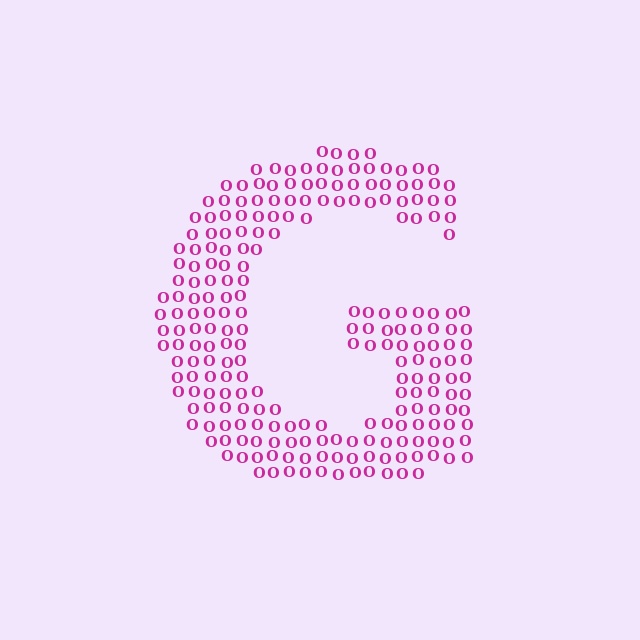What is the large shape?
The large shape is the letter G.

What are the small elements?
The small elements are letter O's.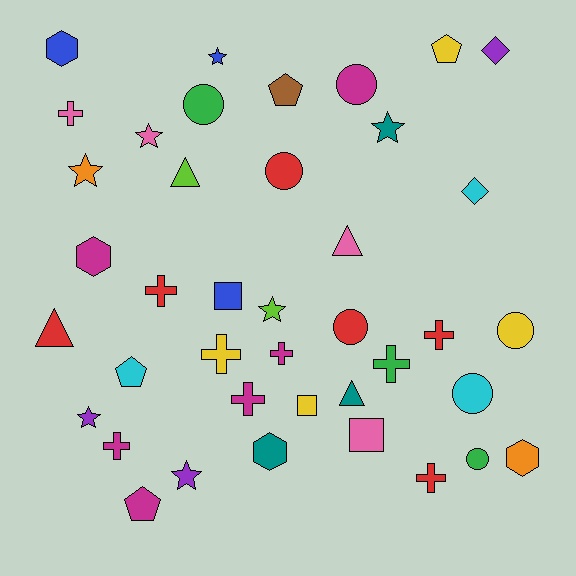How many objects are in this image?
There are 40 objects.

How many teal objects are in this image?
There are 3 teal objects.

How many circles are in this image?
There are 7 circles.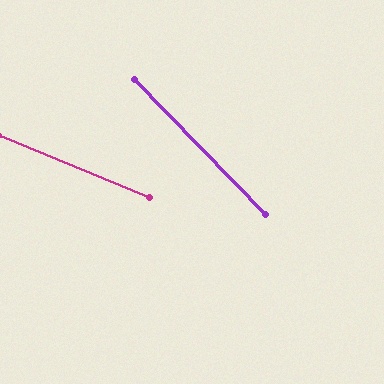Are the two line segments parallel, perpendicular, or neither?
Neither parallel nor perpendicular — they differ by about 24°.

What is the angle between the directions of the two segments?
Approximately 24 degrees.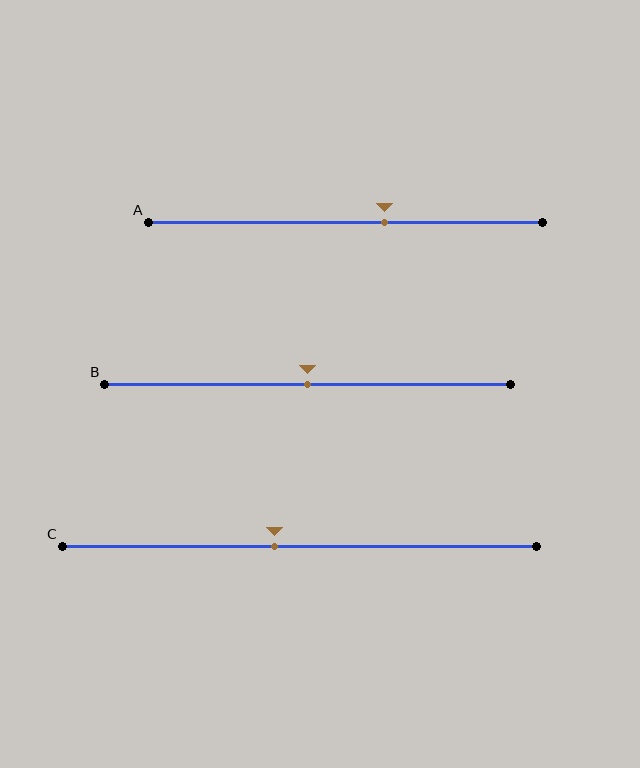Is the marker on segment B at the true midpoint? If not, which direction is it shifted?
Yes, the marker on segment B is at the true midpoint.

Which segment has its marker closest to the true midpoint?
Segment B has its marker closest to the true midpoint.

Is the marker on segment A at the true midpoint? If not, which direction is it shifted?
No, the marker on segment A is shifted to the right by about 10% of the segment length.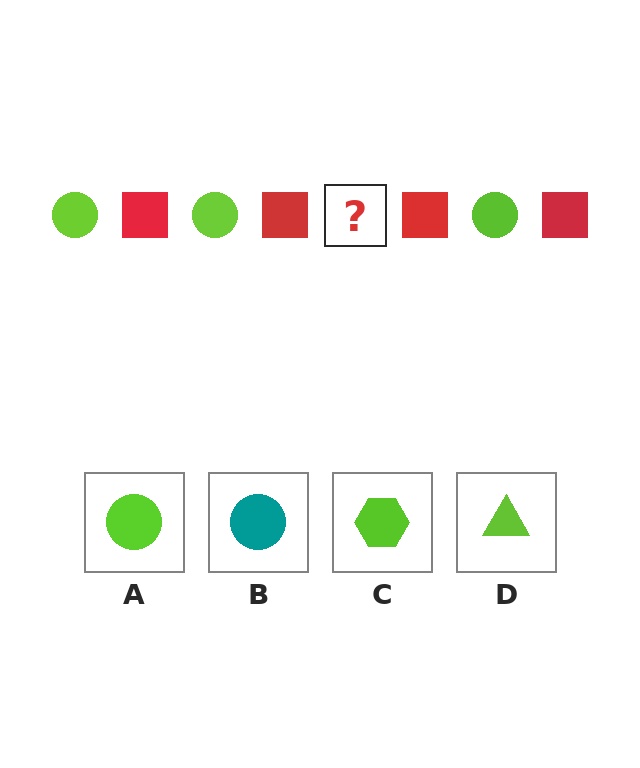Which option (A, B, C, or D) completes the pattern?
A.